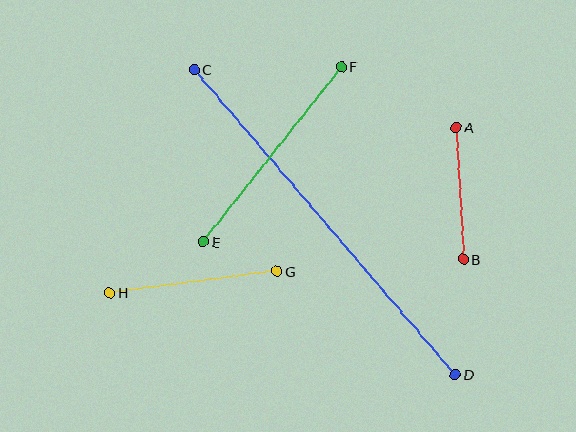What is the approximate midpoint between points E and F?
The midpoint is at approximately (272, 154) pixels.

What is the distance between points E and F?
The distance is approximately 223 pixels.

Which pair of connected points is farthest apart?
Points C and D are farthest apart.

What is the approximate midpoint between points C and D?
The midpoint is at approximately (325, 222) pixels.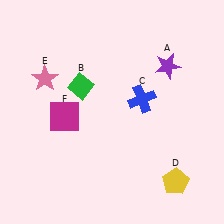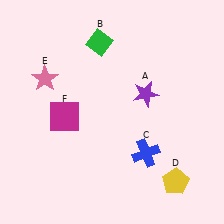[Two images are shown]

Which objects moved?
The objects that moved are: the purple star (A), the green diamond (B), the blue cross (C).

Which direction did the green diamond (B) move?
The green diamond (B) moved up.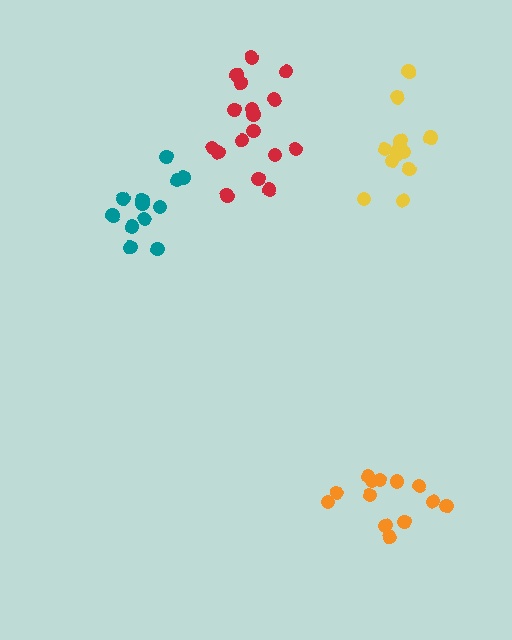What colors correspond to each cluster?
The clusters are colored: teal, yellow, red, orange.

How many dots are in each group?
Group 1: 12 dots, Group 2: 14 dots, Group 3: 17 dots, Group 4: 13 dots (56 total).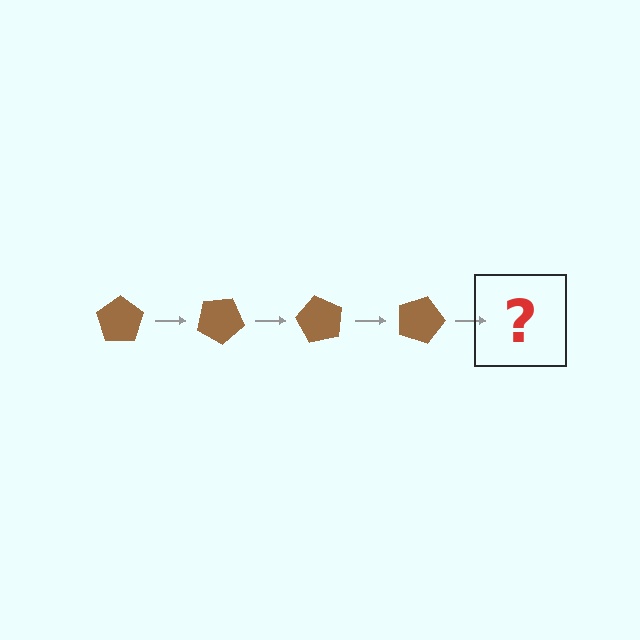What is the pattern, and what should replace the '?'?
The pattern is that the pentagon rotates 30 degrees each step. The '?' should be a brown pentagon rotated 120 degrees.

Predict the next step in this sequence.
The next step is a brown pentagon rotated 120 degrees.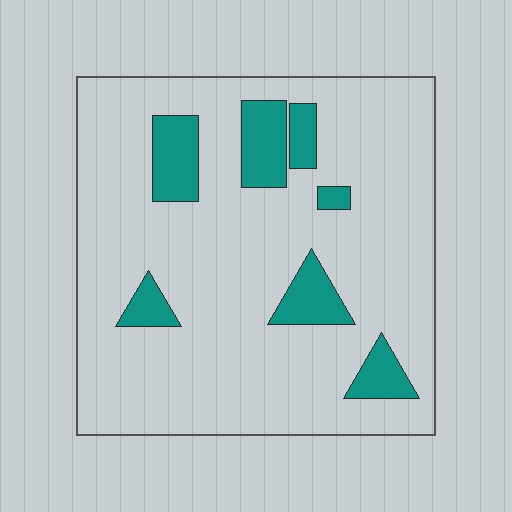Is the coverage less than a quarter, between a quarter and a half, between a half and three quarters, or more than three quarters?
Less than a quarter.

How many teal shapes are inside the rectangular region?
7.